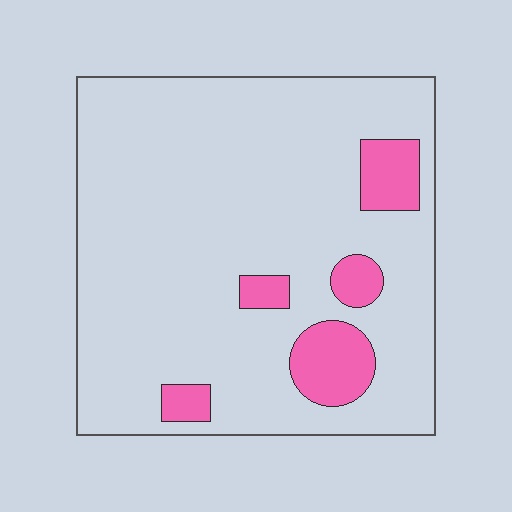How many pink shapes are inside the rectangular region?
5.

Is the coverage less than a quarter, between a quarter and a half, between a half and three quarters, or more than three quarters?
Less than a quarter.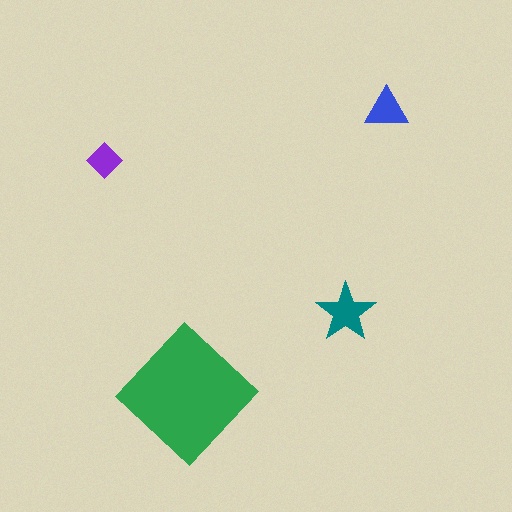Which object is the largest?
The green diamond.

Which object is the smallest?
The purple diamond.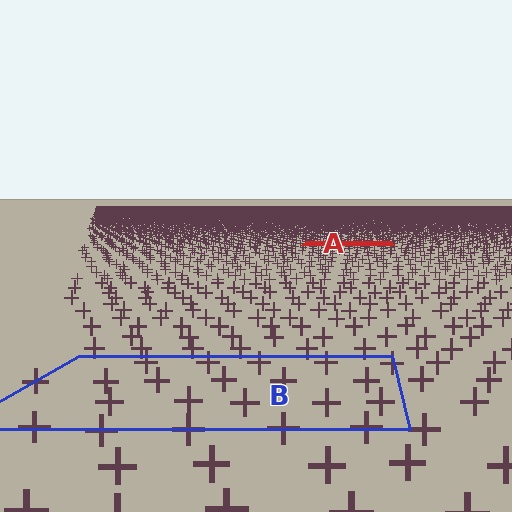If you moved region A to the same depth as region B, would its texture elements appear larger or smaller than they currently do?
They would appear larger. At a closer depth, the same texture elements are projected at a bigger on-screen size.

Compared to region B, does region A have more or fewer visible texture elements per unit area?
Region A has more texture elements per unit area — they are packed more densely because it is farther away.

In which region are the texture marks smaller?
The texture marks are smaller in region A, because it is farther away.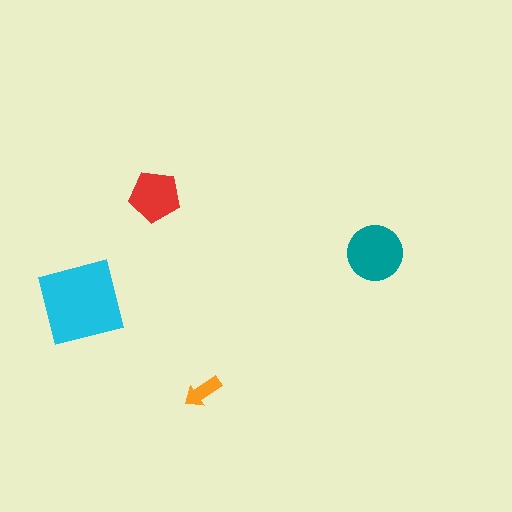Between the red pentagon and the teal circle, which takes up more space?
The teal circle.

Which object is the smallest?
The orange arrow.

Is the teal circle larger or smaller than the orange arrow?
Larger.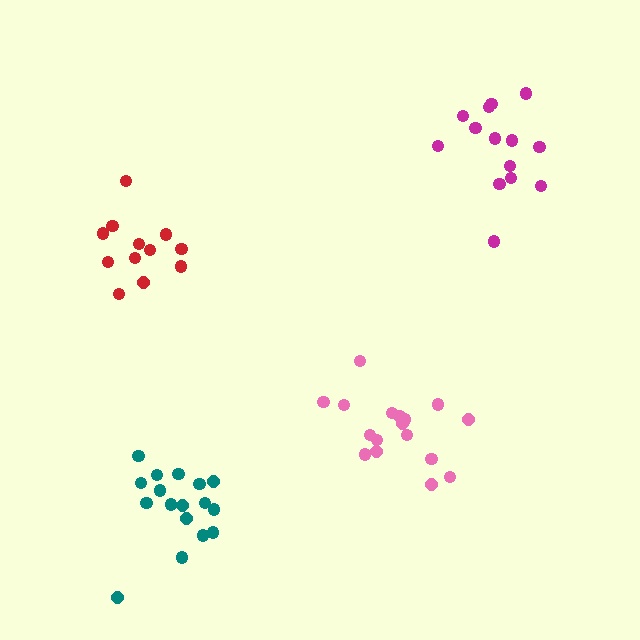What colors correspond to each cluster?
The clusters are colored: red, teal, pink, magenta.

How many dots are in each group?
Group 1: 12 dots, Group 2: 17 dots, Group 3: 17 dots, Group 4: 14 dots (60 total).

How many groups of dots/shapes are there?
There are 4 groups.